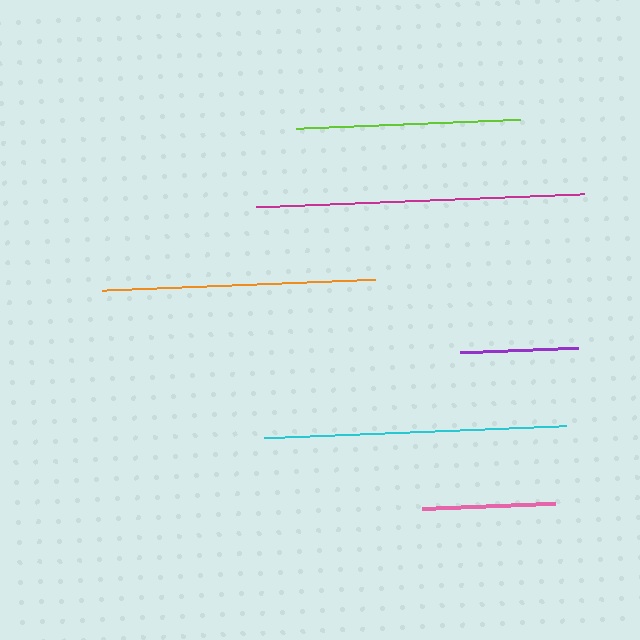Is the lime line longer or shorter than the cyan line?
The cyan line is longer than the lime line.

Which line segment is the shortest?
The purple line is the shortest at approximately 118 pixels.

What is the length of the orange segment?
The orange segment is approximately 274 pixels long.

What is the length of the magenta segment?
The magenta segment is approximately 328 pixels long.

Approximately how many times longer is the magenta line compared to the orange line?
The magenta line is approximately 1.2 times the length of the orange line.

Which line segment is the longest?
The magenta line is the longest at approximately 328 pixels.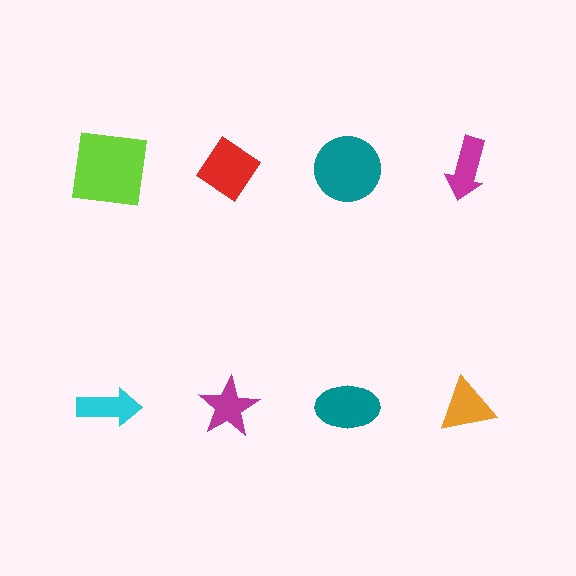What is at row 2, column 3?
A teal ellipse.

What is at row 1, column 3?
A teal circle.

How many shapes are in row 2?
4 shapes.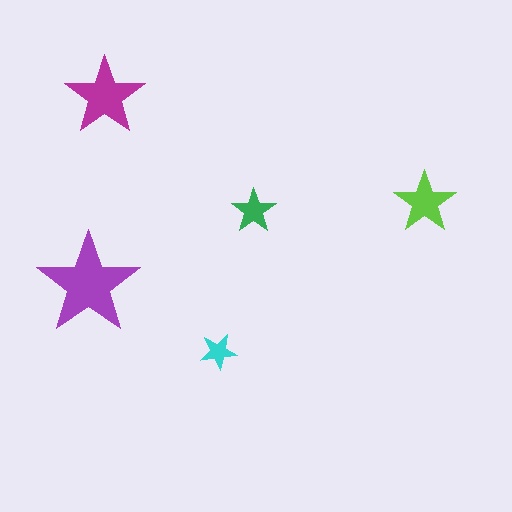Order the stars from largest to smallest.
the purple one, the magenta one, the lime one, the green one, the cyan one.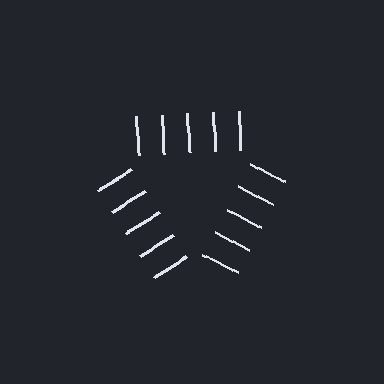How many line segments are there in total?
15 — 5 along each of the 3 edges.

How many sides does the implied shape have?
3 sides — the line-ends trace a triangle.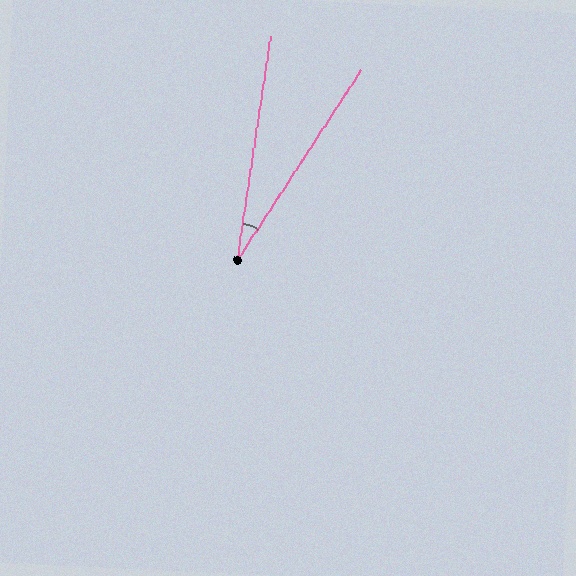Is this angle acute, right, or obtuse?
It is acute.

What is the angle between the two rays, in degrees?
Approximately 25 degrees.